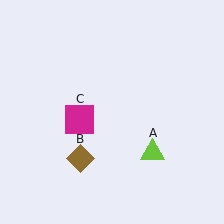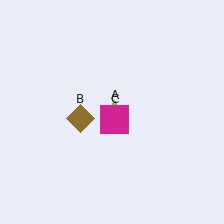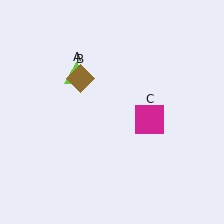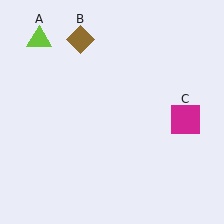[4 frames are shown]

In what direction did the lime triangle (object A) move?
The lime triangle (object A) moved up and to the left.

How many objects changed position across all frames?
3 objects changed position: lime triangle (object A), brown diamond (object B), magenta square (object C).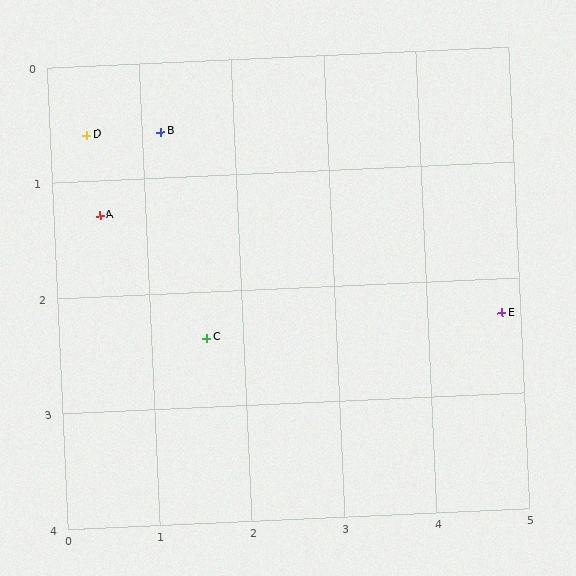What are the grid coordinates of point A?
Point A is at approximately (0.5, 1.3).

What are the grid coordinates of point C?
Point C is at approximately (1.6, 2.4).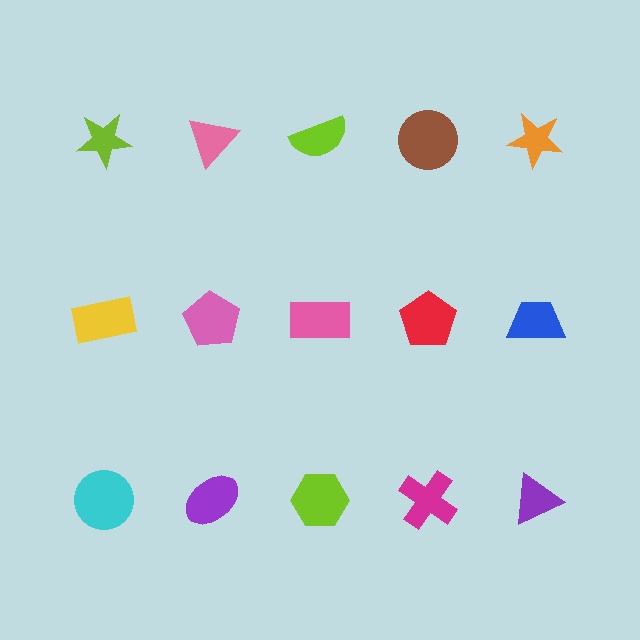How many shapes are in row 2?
5 shapes.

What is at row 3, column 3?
A lime hexagon.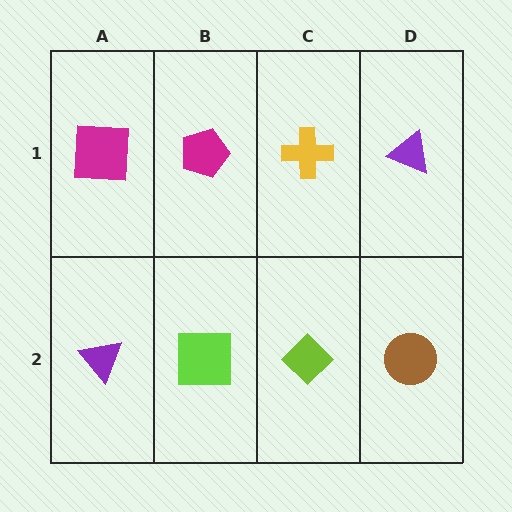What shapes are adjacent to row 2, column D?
A purple triangle (row 1, column D), a lime diamond (row 2, column C).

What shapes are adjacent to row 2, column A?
A magenta square (row 1, column A), a lime square (row 2, column B).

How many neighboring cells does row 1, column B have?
3.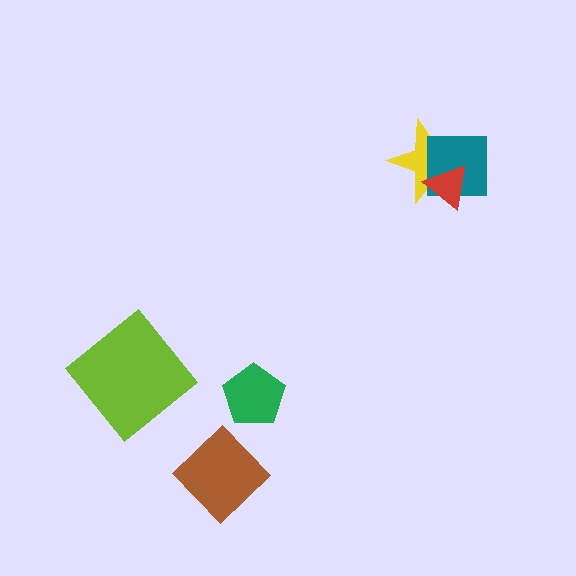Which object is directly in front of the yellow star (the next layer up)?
The teal square is directly in front of the yellow star.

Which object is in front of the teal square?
The red triangle is in front of the teal square.